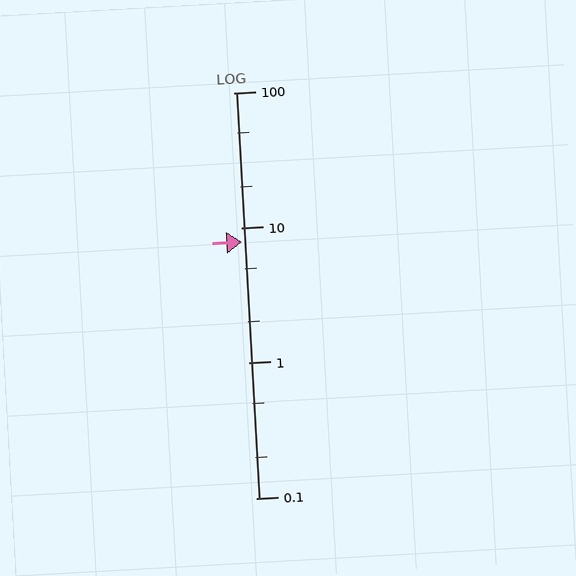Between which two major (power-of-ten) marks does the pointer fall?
The pointer is between 1 and 10.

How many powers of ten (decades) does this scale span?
The scale spans 3 decades, from 0.1 to 100.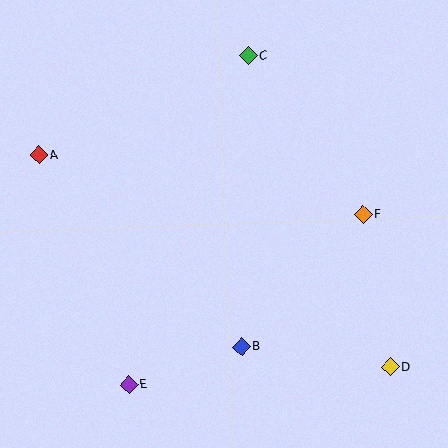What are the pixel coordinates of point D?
Point D is at (390, 367).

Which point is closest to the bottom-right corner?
Point D is closest to the bottom-right corner.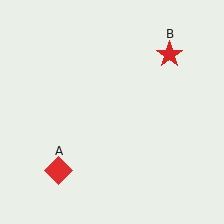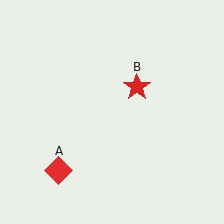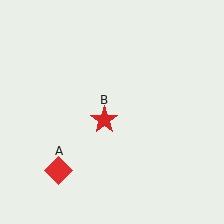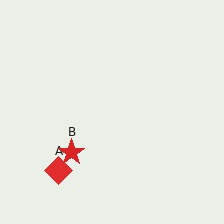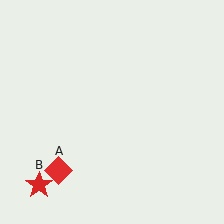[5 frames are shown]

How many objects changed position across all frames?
1 object changed position: red star (object B).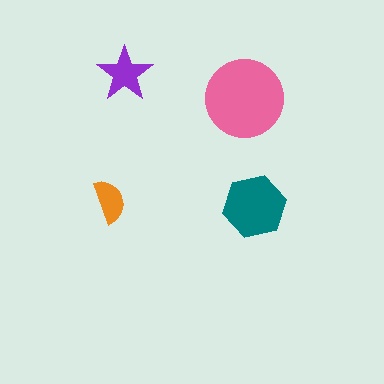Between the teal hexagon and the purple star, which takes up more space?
The teal hexagon.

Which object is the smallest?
The orange semicircle.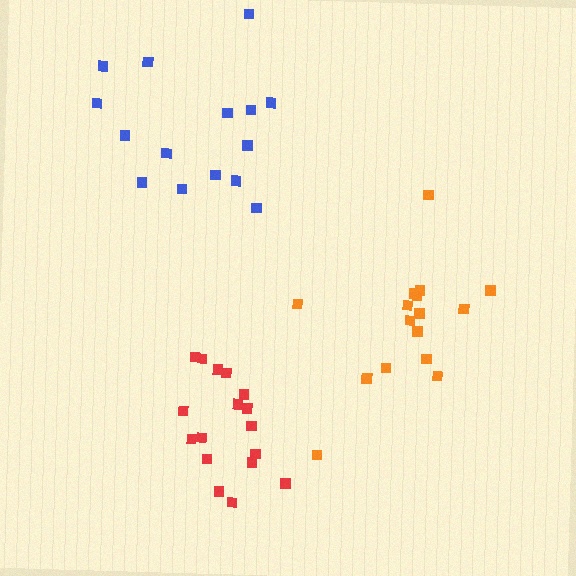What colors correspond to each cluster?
The clusters are colored: red, blue, orange.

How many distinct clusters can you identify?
There are 3 distinct clusters.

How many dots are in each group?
Group 1: 17 dots, Group 2: 15 dots, Group 3: 16 dots (48 total).